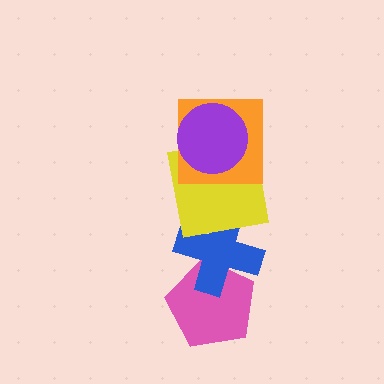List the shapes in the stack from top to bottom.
From top to bottom: the purple circle, the orange square, the yellow square, the blue cross, the pink pentagon.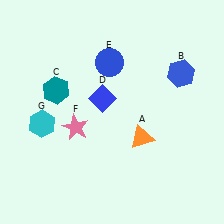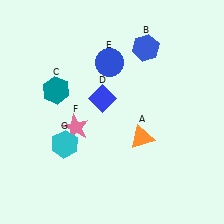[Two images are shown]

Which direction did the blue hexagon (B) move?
The blue hexagon (B) moved left.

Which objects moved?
The objects that moved are: the blue hexagon (B), the cyan hexagon (G).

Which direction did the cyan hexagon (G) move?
The cyan hexagon (G) moved right.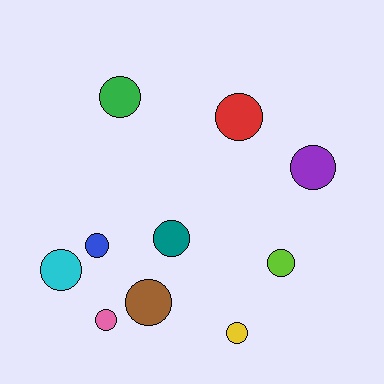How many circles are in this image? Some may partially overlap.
There are 10 circles.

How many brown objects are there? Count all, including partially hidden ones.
There is 1 brown object.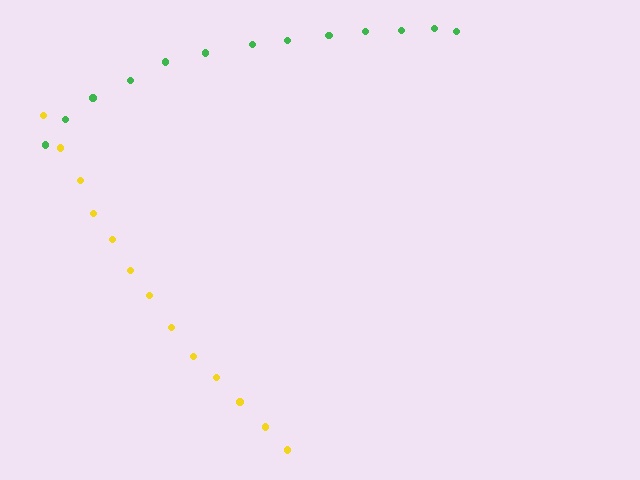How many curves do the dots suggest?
There are 2 distinct paths.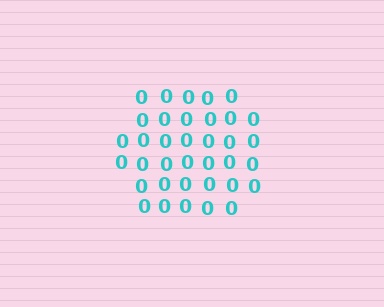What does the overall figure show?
The overall figure shows a hexagon.